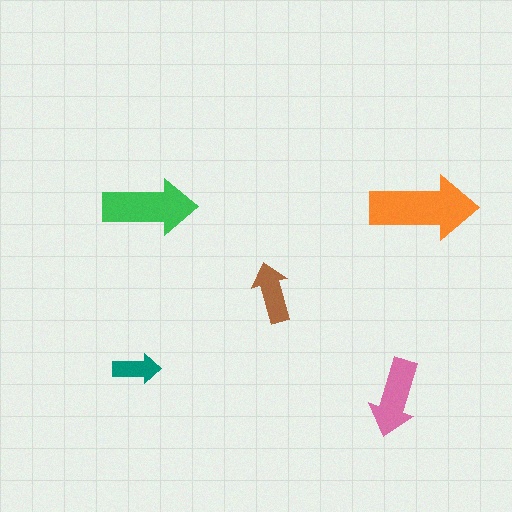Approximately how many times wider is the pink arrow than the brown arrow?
About 1.5 times wider.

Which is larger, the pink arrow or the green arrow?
The green one.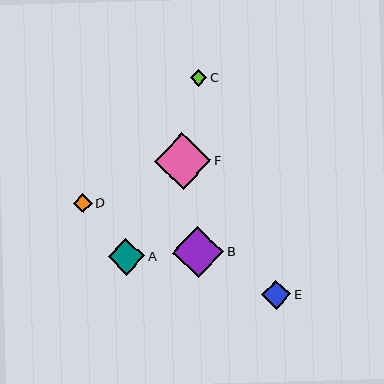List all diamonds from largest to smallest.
From largest to smallest: F, B, A, E, D, C.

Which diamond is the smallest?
Diamond C is the smallest with a size of approximately 17 pixels.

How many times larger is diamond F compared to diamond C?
Diamond F is approximately 3.4 times the size of diamond C.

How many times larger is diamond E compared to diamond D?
Diamond E is approximately 1.5 times the size of diamond D.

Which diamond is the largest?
Diamond F is the largest with a size of approximately 56 pixels.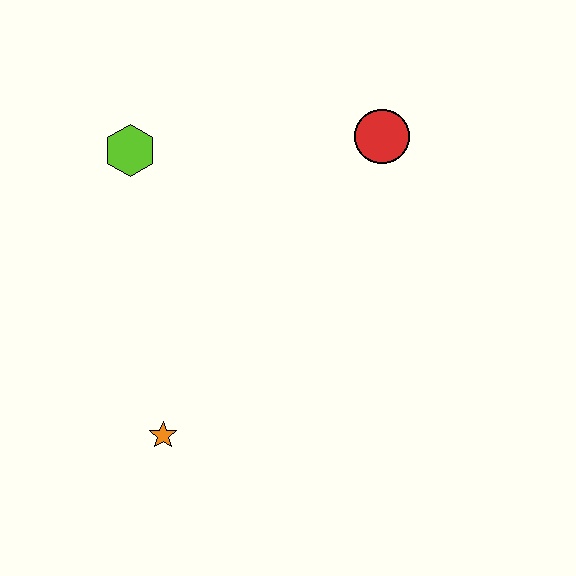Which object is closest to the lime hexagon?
The red circle is closest to the lime hexagon.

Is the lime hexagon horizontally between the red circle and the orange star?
No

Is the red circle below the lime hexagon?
No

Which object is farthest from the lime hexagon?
The orange star is farthest from the lime hexagon.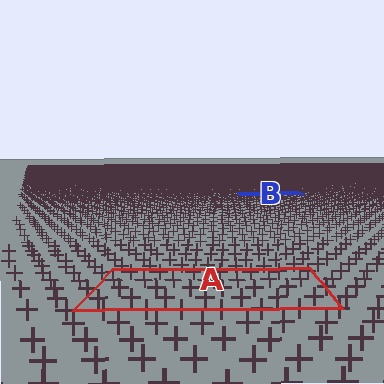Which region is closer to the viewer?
Region A is closer. The texture elements there are larger and more spread out.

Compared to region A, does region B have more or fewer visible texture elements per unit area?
Region B has more texture elements per unit area — they are packed more densely because it is farther away.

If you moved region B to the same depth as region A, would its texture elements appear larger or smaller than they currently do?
They would appear larger. At a closer depth, the same texture elements are projected at a bigger on-screen size.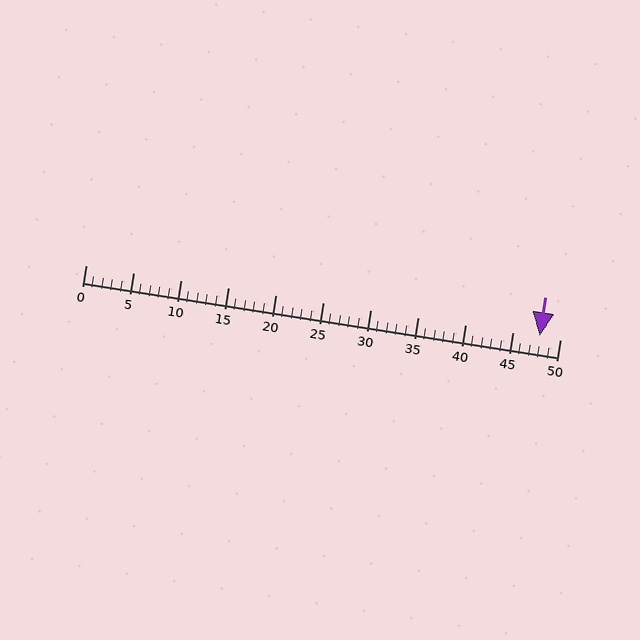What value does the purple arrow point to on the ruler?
The purple arrow points to approximately 48.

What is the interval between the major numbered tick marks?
The major tick marks are spaced 5 units apart.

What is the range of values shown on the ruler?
The ruler shows values from 0 to 50.